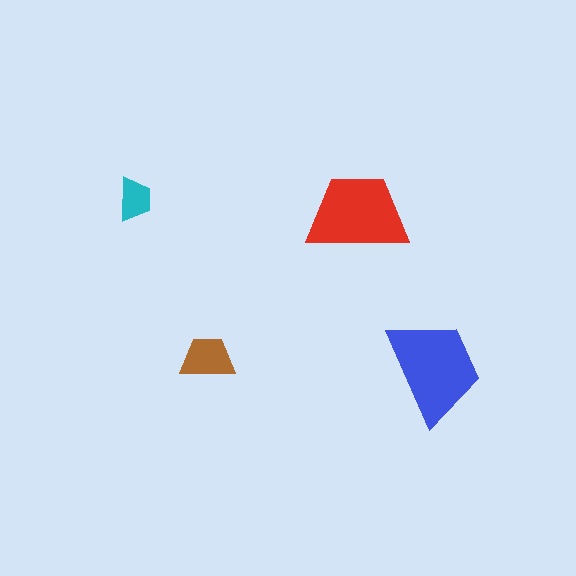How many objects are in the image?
There are 4 objects in the image.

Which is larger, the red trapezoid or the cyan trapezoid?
The red one.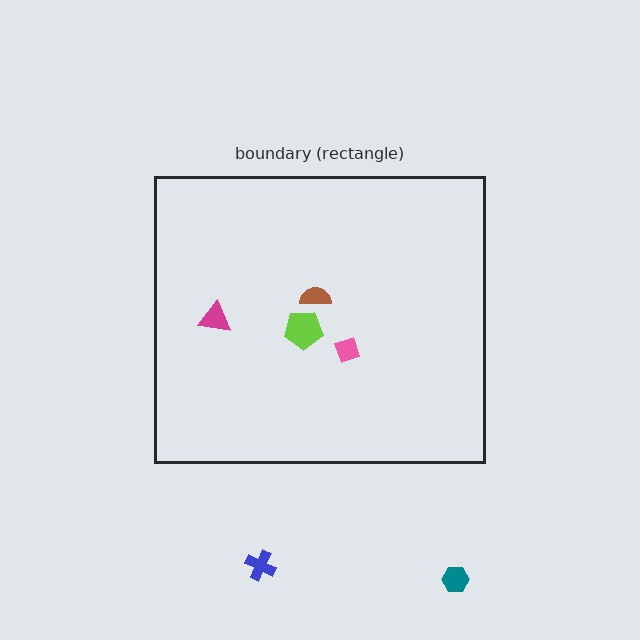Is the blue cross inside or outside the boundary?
Outside.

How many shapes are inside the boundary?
4 inside, 2 outside.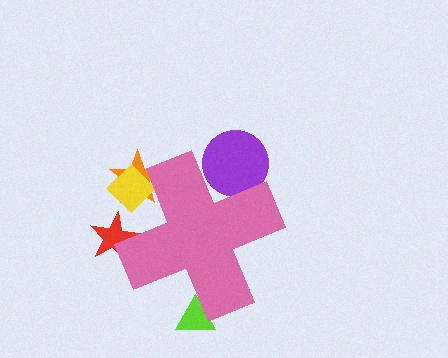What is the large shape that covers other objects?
A pink cross.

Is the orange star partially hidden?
Yes, the orange star is partially hidden behind the pink cross.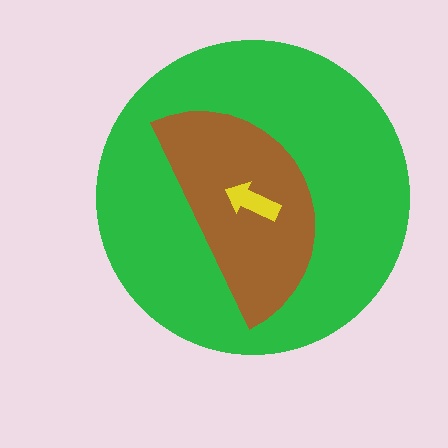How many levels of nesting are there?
3.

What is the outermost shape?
The green circle.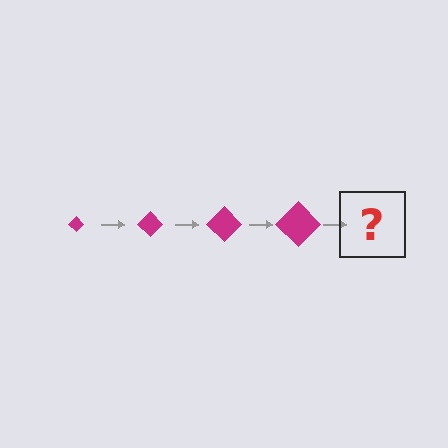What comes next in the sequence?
The next element should be a magenta diamond, larger than the previous one.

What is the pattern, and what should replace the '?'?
The pattern is that the diamond gets progressively larger each step. The '?' should be a magenta diamond, larger than the previous one.